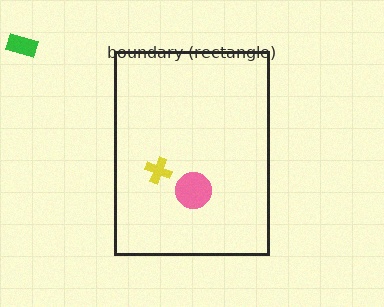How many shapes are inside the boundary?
2 inside, 1 outside.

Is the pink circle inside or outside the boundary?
Inside.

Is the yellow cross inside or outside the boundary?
Inside.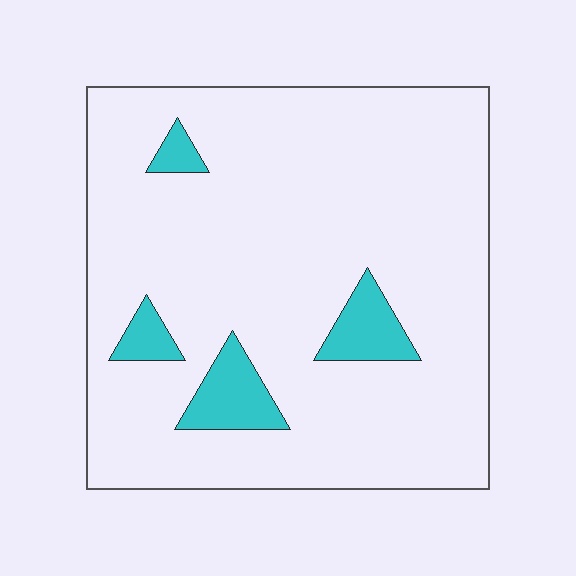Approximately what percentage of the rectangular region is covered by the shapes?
Approximately 10%.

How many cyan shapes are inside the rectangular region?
4.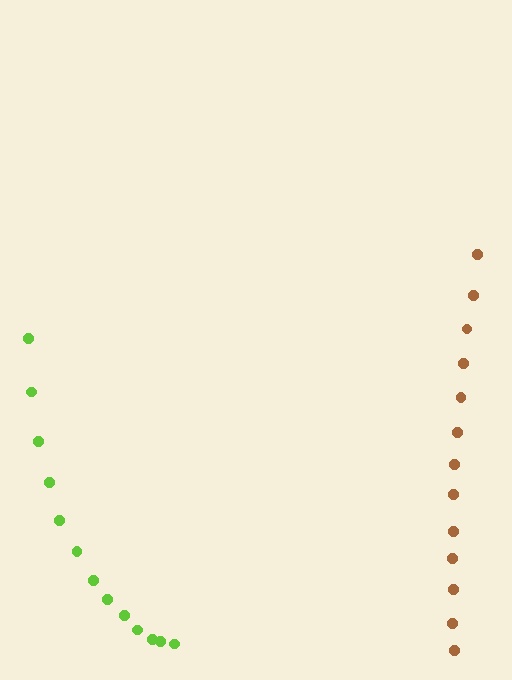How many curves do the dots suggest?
There are 2 distinct paths.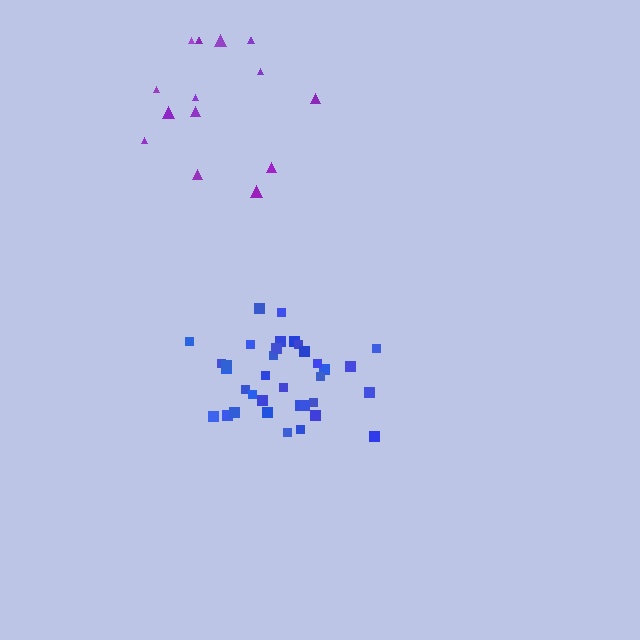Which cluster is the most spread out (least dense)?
Purple.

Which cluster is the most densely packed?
Blue.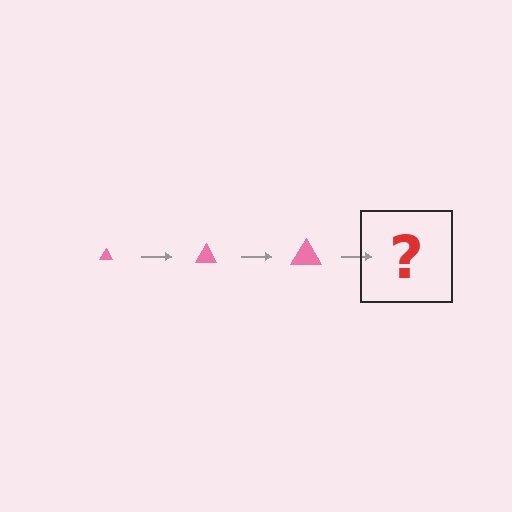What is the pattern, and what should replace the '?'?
The pattern is that the triangle gets progressively larger each step. The '?' should be a pink triangle, larger than the previous one.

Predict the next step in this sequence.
The next step is a pink triangle, larger than the previous one.